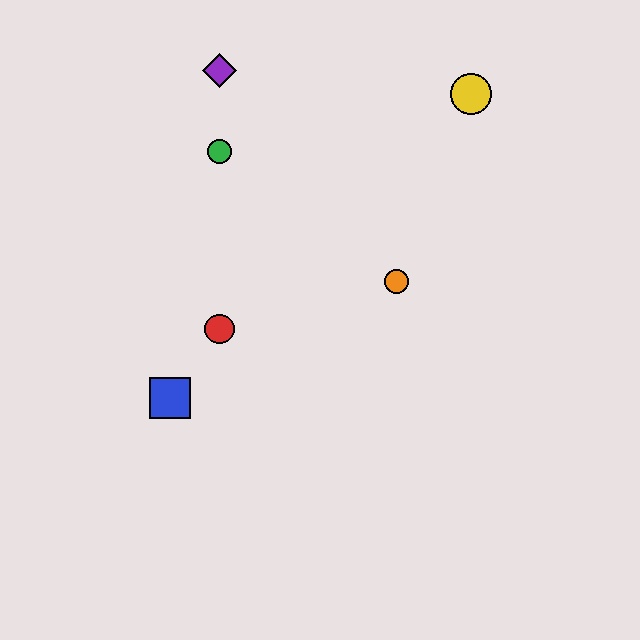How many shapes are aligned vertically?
3 shapes (the red circle, the green circle, the purple diamond) are aligned vertically.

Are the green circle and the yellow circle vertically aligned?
No, the green circle is at x≈220 and the yellow circle is at x≈471.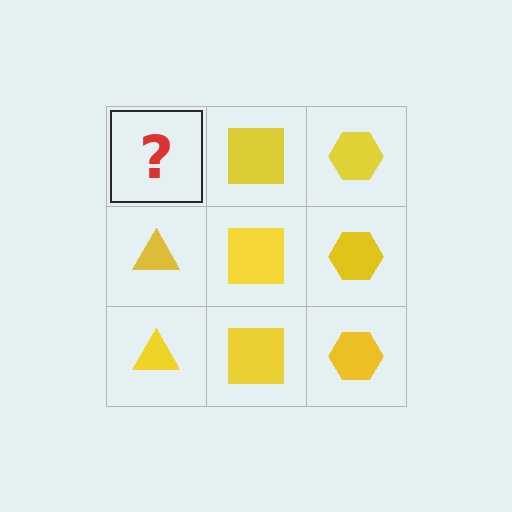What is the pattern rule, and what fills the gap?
The rule is that each column has a consistent shape. The gap should be filled with a yellow triangle.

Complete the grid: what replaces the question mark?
The question mark should be replaced with a yellow triangle.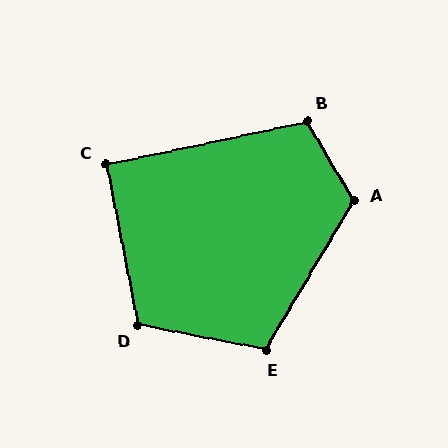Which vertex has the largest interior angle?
A, at approximately 119 degrees.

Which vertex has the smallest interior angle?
C, at approximately 91 degrees.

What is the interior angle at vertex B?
Approximately 108 degrees (obtuse).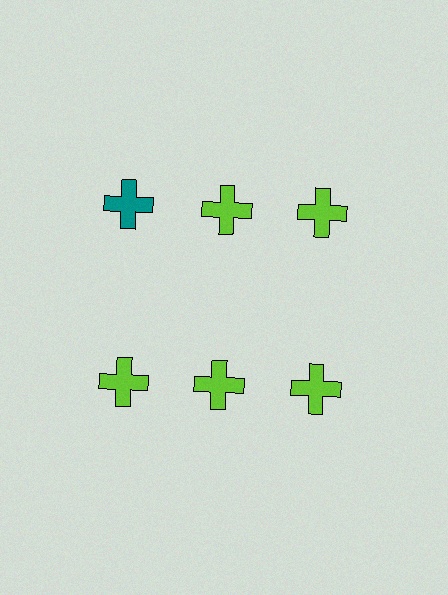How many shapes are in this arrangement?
There are 6 shapes arranged in a grid pattern.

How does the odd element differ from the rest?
It has a different color: teal instead of lime.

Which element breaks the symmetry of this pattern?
The teal cross in the top row, leftmost column breaks the symmetry. All other shapes are lime crosses.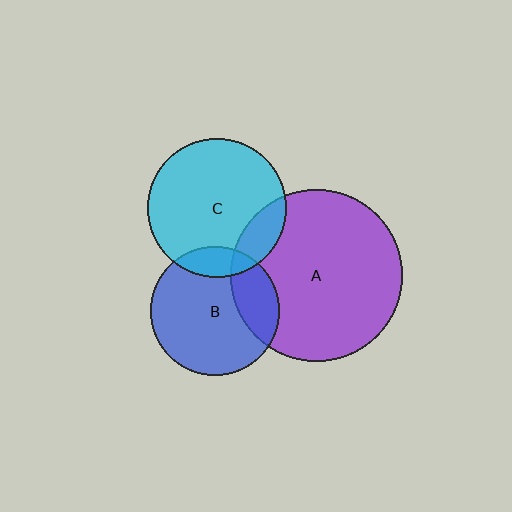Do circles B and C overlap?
Yes.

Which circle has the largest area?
Circle A (purple).